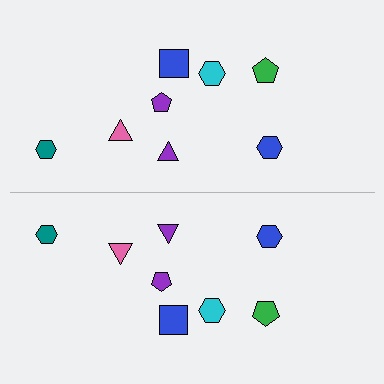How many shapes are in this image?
There are 16 shapes in this image.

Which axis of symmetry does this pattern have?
The pattern has a horizontal axis of symmetry running through the center of the image.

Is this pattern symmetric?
Yes, this pattern has bilateral (reflection) symmetry.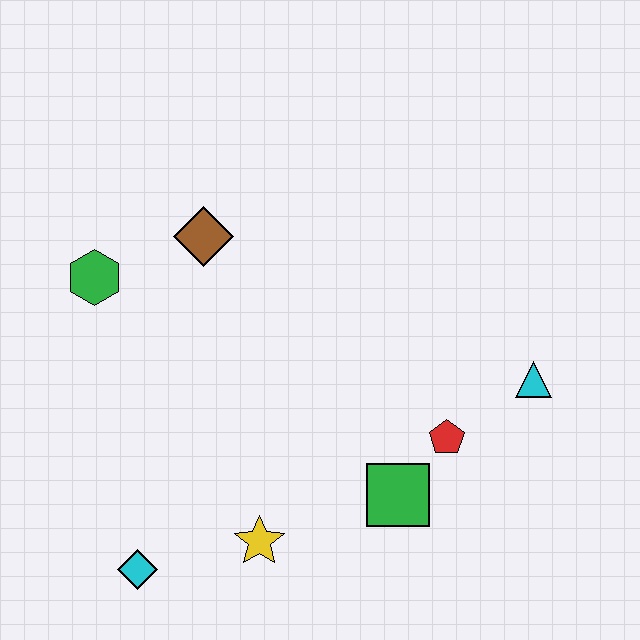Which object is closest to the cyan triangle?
The red pentagon is closest to the cyan triangle.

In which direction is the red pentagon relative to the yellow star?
The red pentagon is to the right of the yellow star.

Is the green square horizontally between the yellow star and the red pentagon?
Yes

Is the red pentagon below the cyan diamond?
No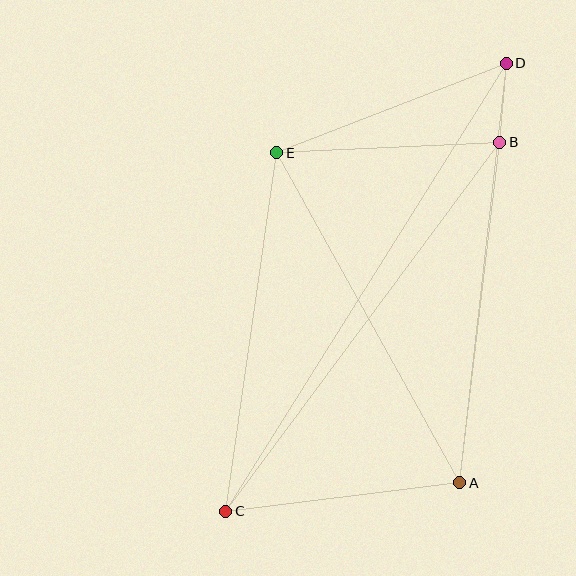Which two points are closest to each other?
Points B and D are closest to each other.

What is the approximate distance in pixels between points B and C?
The distance between B and C is approximately 459 pixels.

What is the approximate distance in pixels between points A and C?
The distance between A and C is approximately 236 pixels.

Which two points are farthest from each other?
Points C and D are farthest from each other.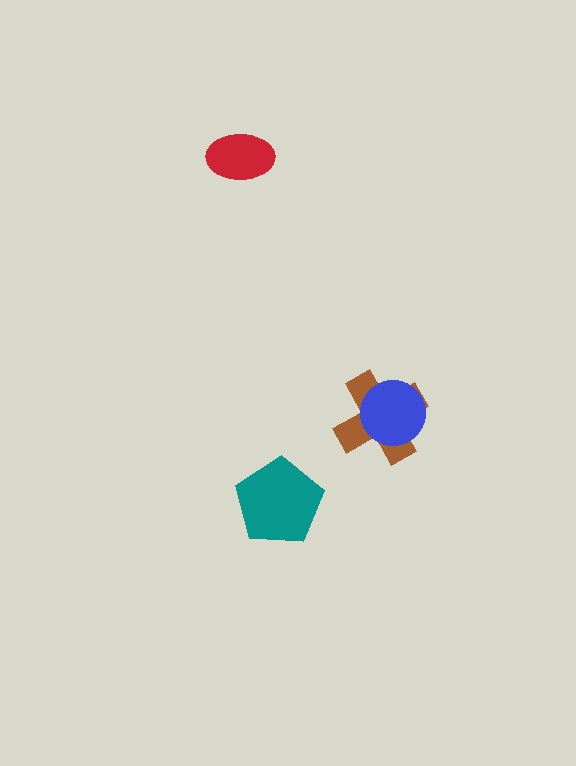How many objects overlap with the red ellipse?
0 objects overlap with the red ellipse.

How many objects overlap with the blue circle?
1 object overlaps with the blue circle.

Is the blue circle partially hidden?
No, no other shape covers it.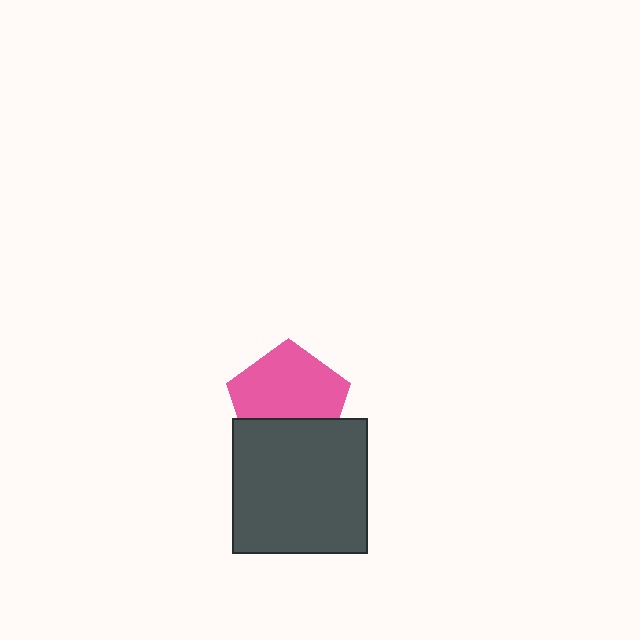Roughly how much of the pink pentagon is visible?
Most of it is visible (roughly 66%).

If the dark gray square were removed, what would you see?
You would see the complete pink pentagon.